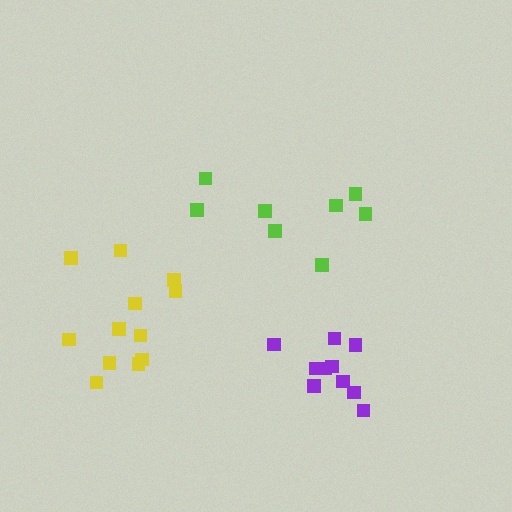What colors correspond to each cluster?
The clusters are colored: lime, purple, yellow.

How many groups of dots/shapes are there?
There are 3 groups.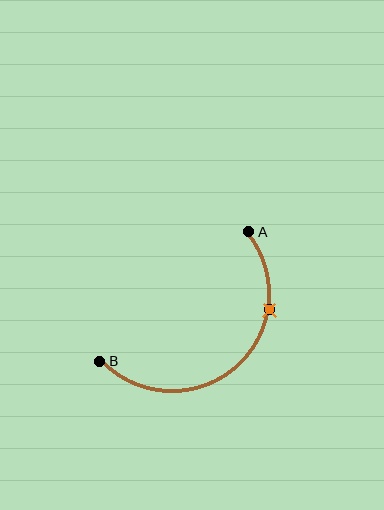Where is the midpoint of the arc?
The arc midpoint is the point on the curve farthest from the straight line joining A and B. It sits below and to the right of that line.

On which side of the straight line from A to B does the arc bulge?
The arc bulges below and to the right of the straight line connecting A and B.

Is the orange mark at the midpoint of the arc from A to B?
No. The orange mark lies on the arc but is closer to endpoint A. The arc midpoint would be at the point on the curve equidistant along the arc from both A and B.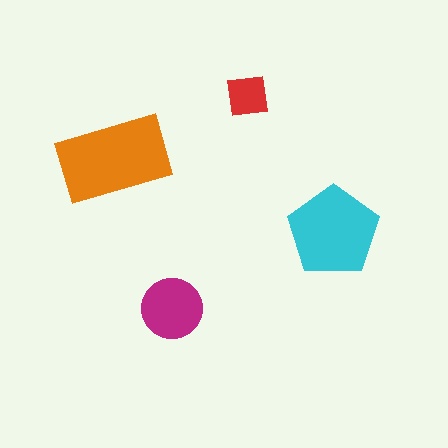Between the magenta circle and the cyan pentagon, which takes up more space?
The cyan pentagon.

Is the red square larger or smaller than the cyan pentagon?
Smaller.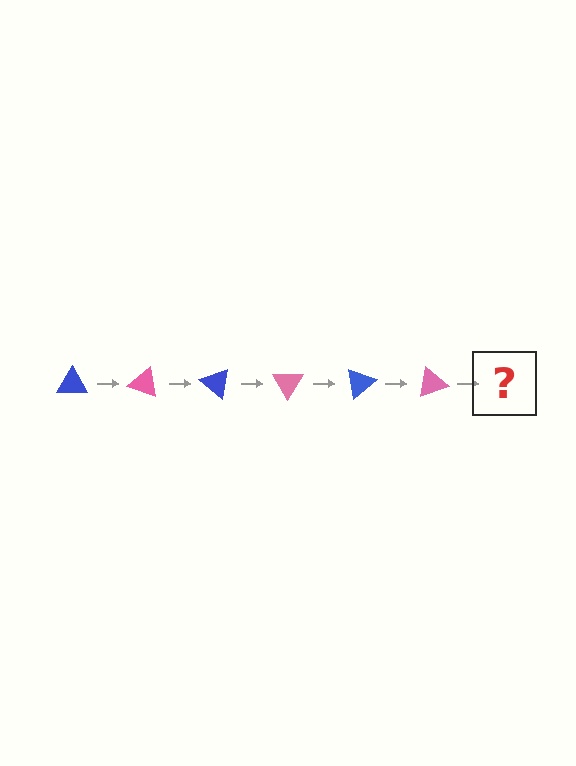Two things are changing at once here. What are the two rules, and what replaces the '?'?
The two rules are that it rotates 20 degrees each step and the color cycles through blue and pink. The '?' should be a blue triangle, rotated 120 degrees from the start.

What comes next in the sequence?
The next element should be a blue triangle, rotated 120 degrees from the start.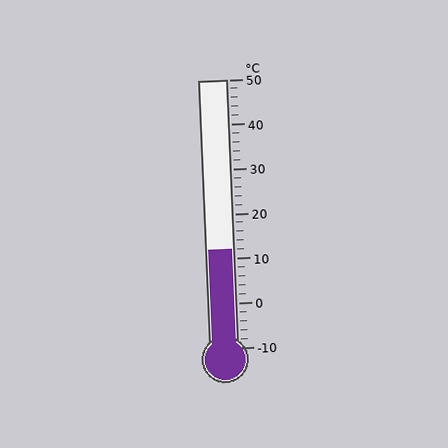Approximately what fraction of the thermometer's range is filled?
The thermometer is filled to approximately 35% of its range.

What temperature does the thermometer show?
The thermometer shows approximately 12°C.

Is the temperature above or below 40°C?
The temperature is below 40°C.